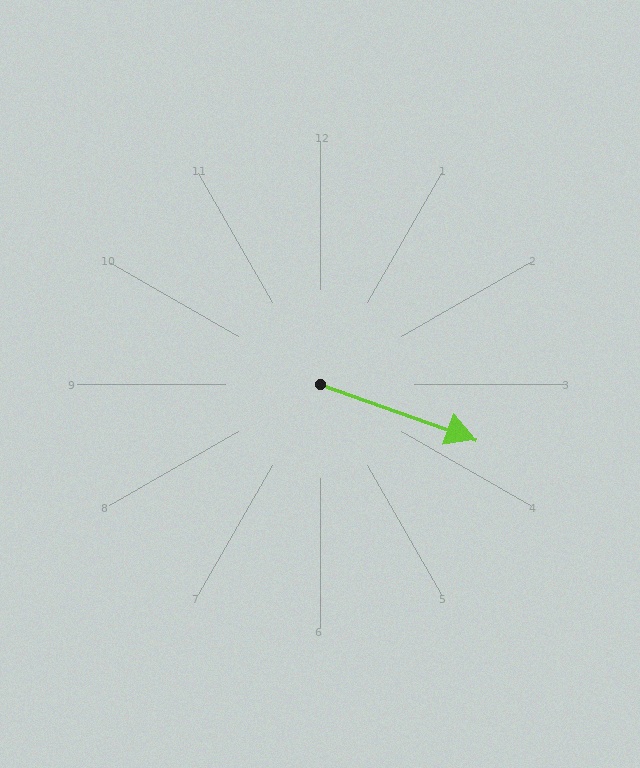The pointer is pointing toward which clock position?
Roughly 4 o'clock.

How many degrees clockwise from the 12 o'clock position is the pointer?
Approximately 109 degrees.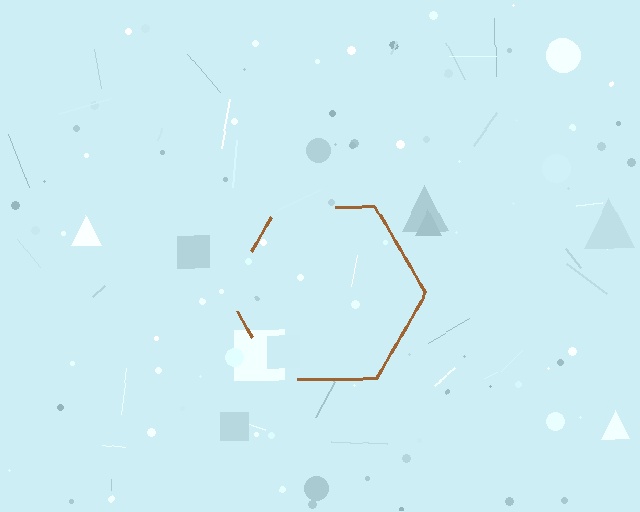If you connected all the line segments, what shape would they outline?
They would outline a hexagon.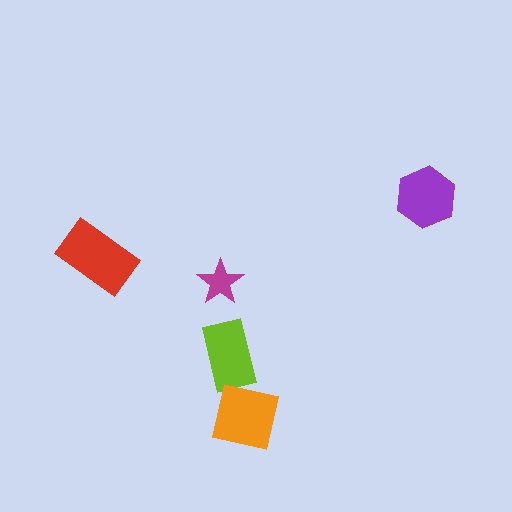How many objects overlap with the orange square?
1 object overlaps with the orange square.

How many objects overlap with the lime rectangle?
1 object overlaps with the lime rectangle.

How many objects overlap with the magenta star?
0 objects overlap with the magenta star.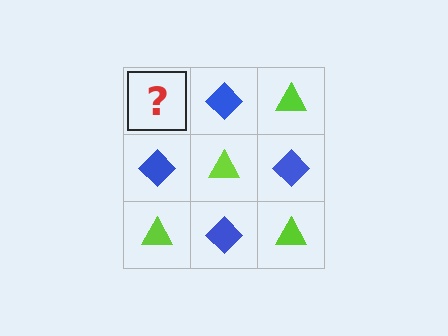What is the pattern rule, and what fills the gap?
The rule is that it alternates lime triangle and blue diamond in a checkerboard pattern. The gap should be filled with a lime triangle.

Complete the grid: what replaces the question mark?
The question mark should be replaced with a lime triangle.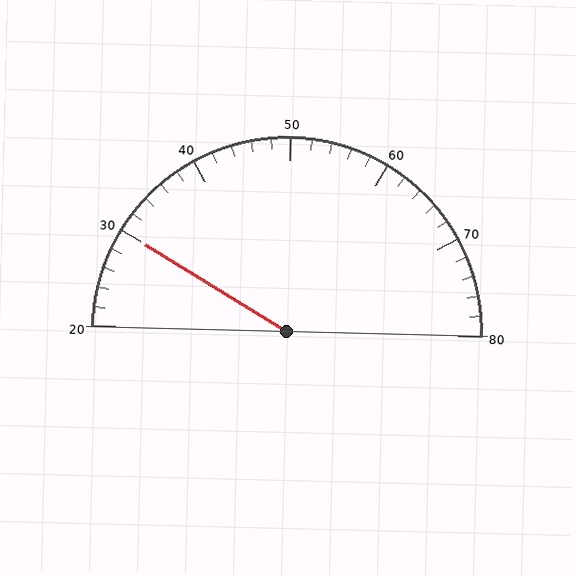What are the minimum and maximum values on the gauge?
The gauge ranges from 20 to 80.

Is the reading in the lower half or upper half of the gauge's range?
The reading is in the lower half of the range (20 to 80).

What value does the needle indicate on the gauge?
The needle indicates approximately 30.